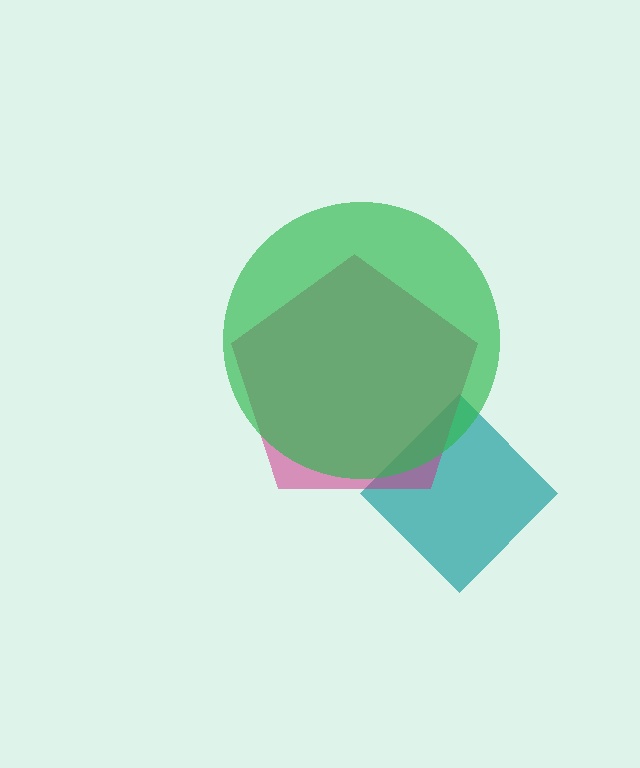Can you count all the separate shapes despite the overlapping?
Yes, there are 3 separate shapes.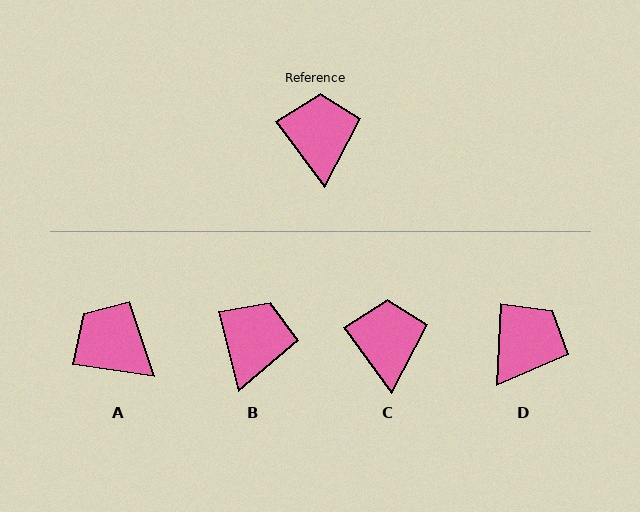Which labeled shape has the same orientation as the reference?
C.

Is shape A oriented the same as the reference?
No, it is off by about 46 degrees.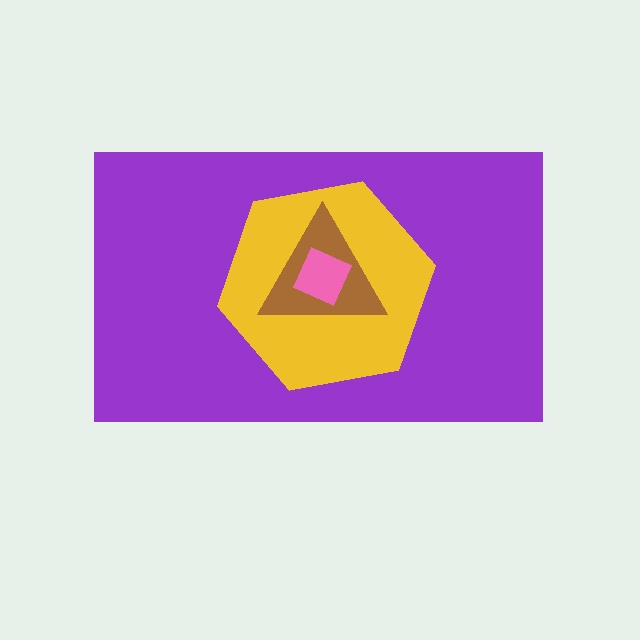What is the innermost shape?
The pink square.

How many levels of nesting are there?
4.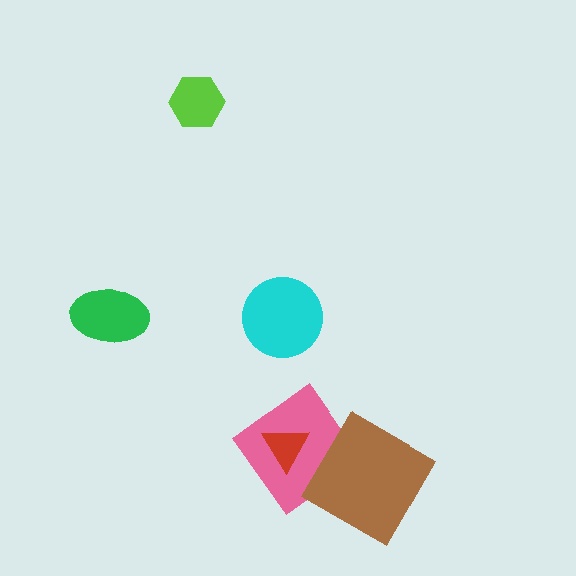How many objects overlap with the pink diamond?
2 objects overlap with the pink diamond.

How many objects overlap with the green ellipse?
0 objects overlap with the green ellipse.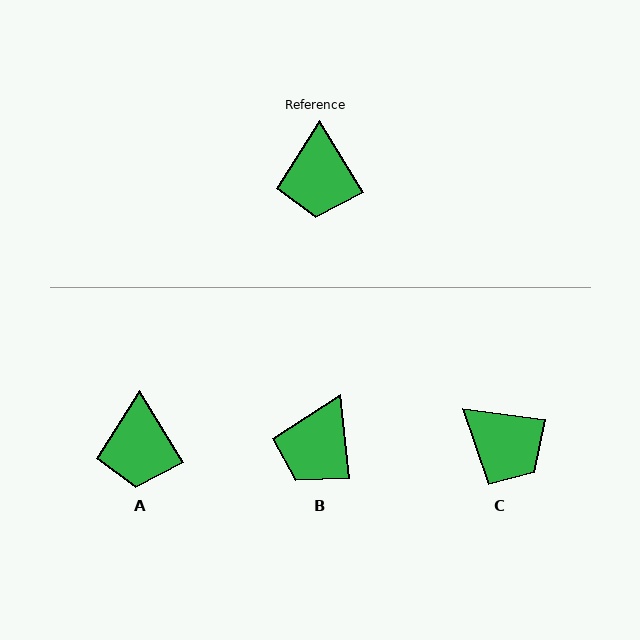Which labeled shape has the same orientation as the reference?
A.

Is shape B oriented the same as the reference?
No, it is off by about 25 degrees.